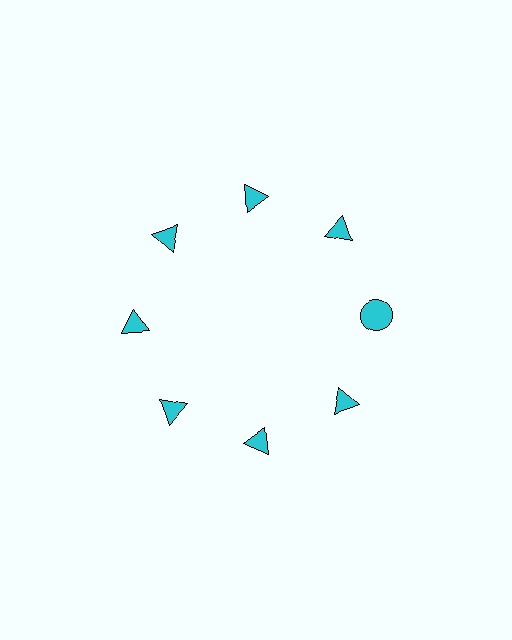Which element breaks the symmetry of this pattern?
The cyan circle at roughly the 3 o'clock position breaks the symmetry. All other shapes are cyan triangles.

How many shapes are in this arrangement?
There are 8 shapes arranged in a ring pattern.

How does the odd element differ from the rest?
It has a different shape: circle instead of triangle.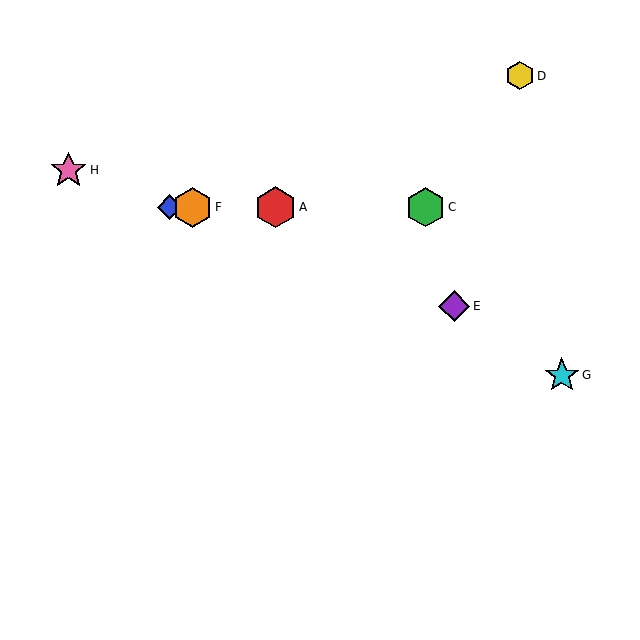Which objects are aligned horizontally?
Objects A, B, C, F are aligned horizontally.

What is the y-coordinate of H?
Object H is at y≈170.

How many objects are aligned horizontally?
4 objects (A, B, C, F) are aligned horizontally.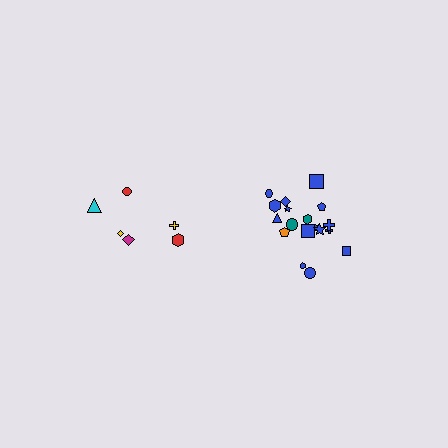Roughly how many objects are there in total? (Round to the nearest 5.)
Roughly 25 objects in total.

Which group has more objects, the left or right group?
The right group.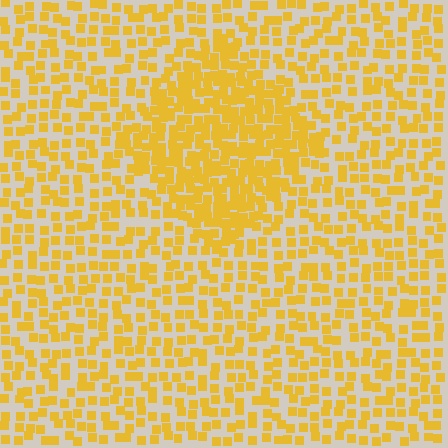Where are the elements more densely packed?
The elements are more densely packed inside the diamond boundary.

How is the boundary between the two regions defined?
The boundary is defined by a change in element density (approximately 2.0x ratio). All elements are the same color, size, and shape.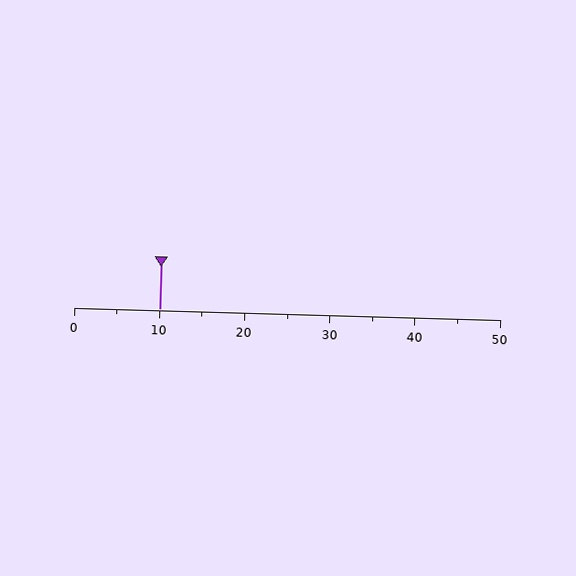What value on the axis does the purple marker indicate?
The marker indicates approximately 10.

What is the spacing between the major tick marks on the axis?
The major ticks are spaced 10 apart.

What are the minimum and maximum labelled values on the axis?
The axis runs from 0 to 50.